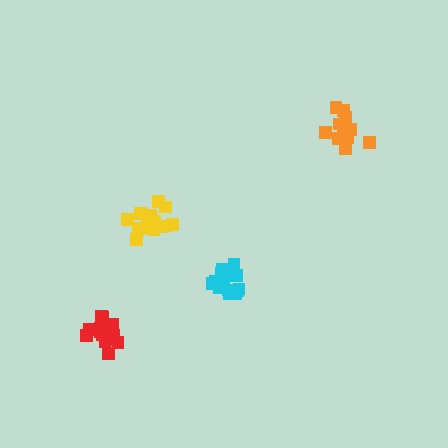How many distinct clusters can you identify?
There are 4 distinct clusters.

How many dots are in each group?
Group 1: 15 dots, Group 2: 19 dots, Group 3: 16 dots, Group 4: 13 dots (63 total).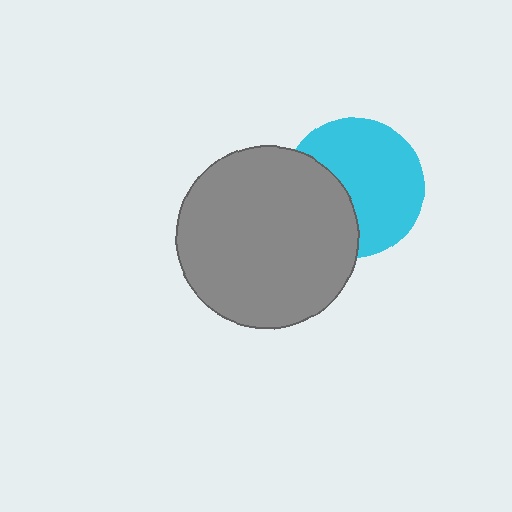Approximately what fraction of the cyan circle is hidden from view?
Roughly 35% of the cyan circle is hidden behind the gray circle.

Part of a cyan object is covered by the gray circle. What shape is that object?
It is a circle.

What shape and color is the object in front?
The object in front is a gray circle.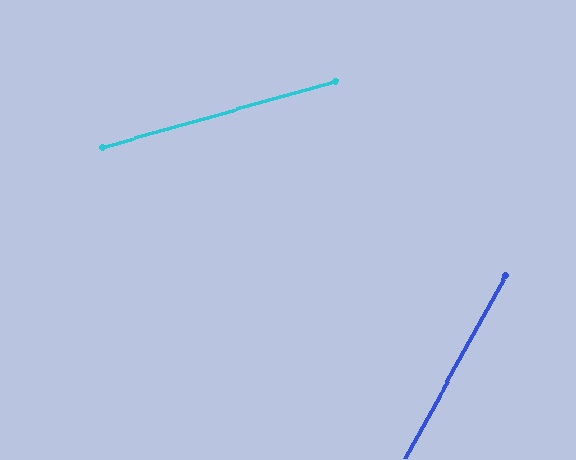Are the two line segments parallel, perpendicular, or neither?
Neither parallel nor perpendicular — they differ by about 45°.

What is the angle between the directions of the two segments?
Approximately 45 degrees.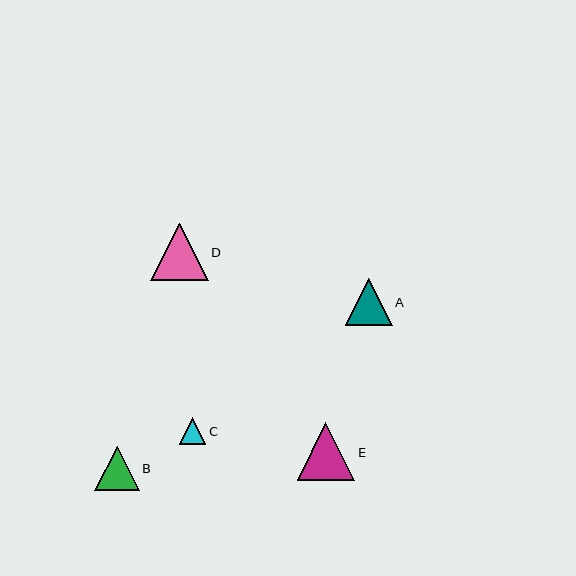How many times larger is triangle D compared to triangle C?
Triangle D is approximately 2.2 times the size of triangle C.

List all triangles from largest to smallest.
From largest to smallest: E, D, A, B, C.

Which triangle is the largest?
Triangle E is the largest with a size of approximately 58 pixels.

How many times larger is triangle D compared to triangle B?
Triangle D is approximately 1.3 times the size of triangle B.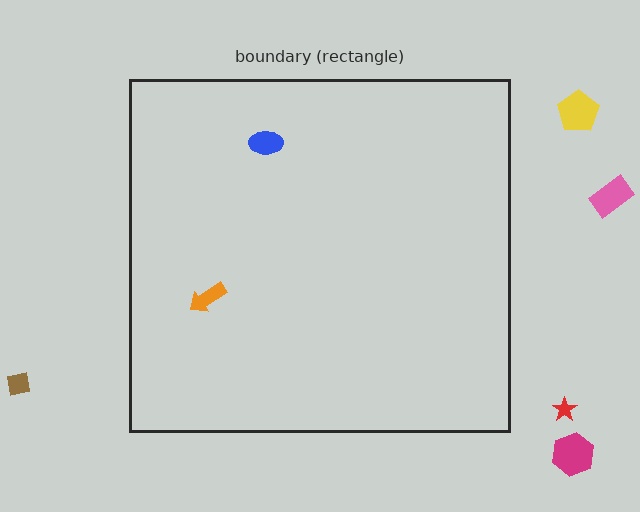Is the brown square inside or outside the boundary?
Outside.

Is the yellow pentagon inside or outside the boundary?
Outside.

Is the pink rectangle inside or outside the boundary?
Outside.